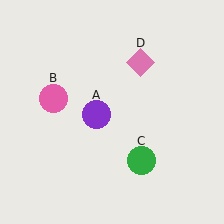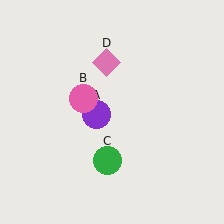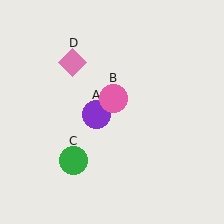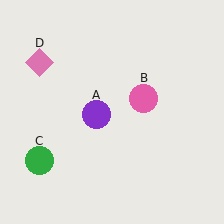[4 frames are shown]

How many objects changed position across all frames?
3 objects changed position: pink circle (object B), green circle (object C), pink diamond (object D).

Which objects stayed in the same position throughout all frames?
Purple circle (object A) remained stationary.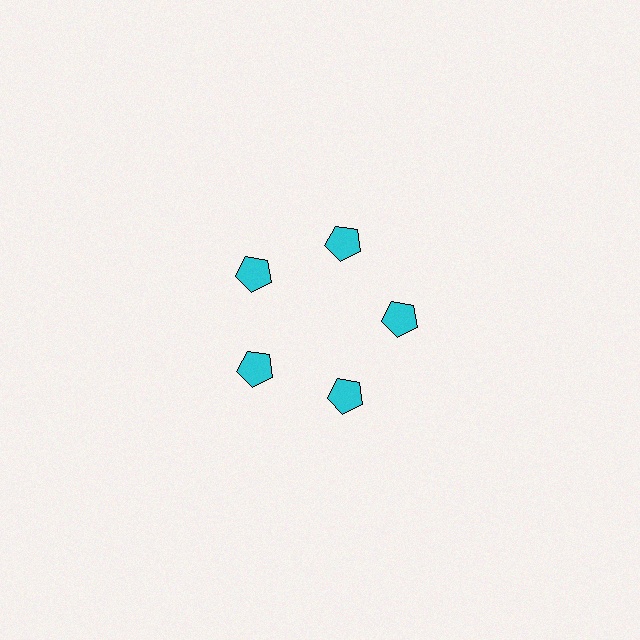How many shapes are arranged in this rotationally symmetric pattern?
There are 5 shapes, arranged in 5 groups of 1.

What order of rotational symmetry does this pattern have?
This pattern has 5-fold rotational symmetry.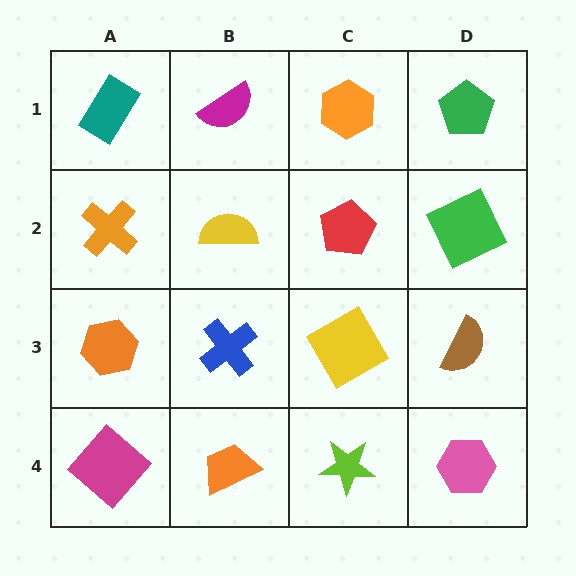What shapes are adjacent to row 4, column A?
An orange hexagon (row 3, column A), an orange trapezoid (row 4, column B).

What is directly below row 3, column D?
A pink hexagon.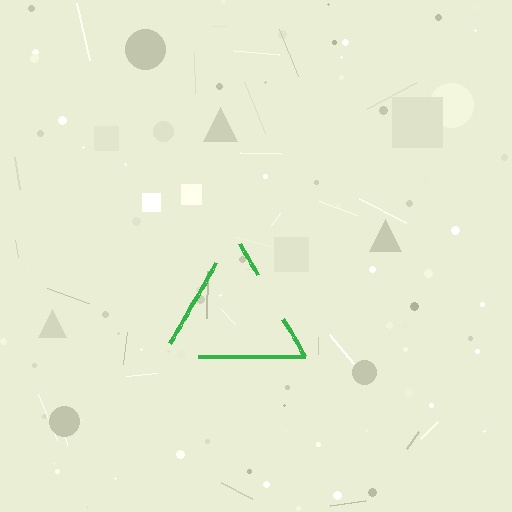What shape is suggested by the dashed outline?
The dashed outline suggests a triangle.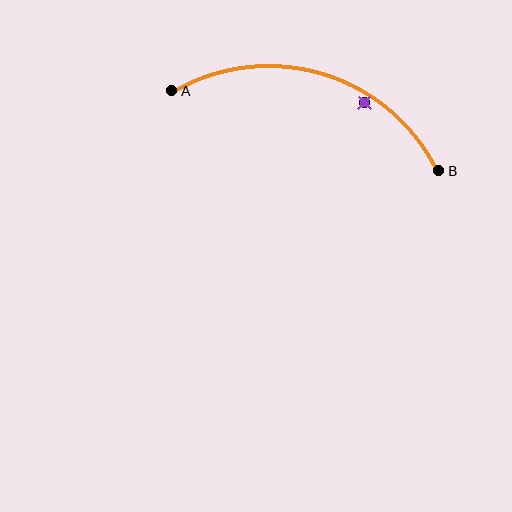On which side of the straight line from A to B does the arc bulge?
The arc bulges above the straight line connecting A and B.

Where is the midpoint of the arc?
The arc midpoint is the point on the curve farthest from the straight line joining A and B. It sits above that line.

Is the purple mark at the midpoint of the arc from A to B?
No — the purple mark does not lie on the arc at all. It sits slightly inside the curve.